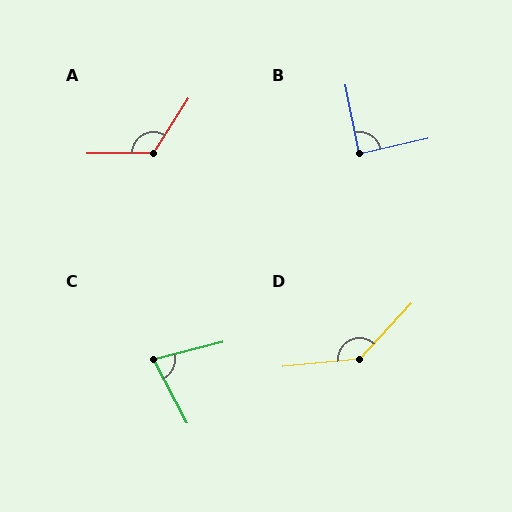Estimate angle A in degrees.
Approximately 123 degrees.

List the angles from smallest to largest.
C (76°), B (88°), A (123°), D (139°).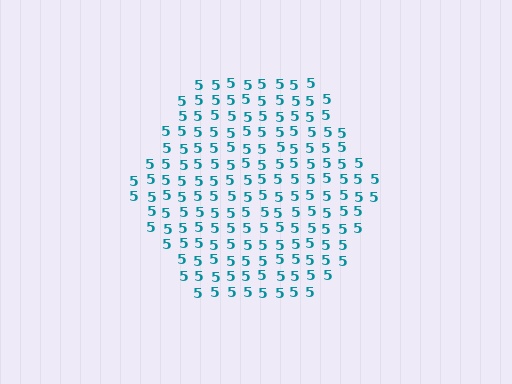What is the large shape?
The large shape is a hexagon.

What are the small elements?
The small elements are digit 5's.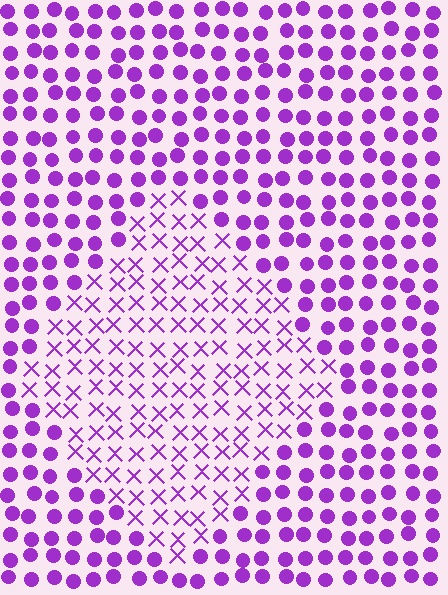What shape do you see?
I see a diamond.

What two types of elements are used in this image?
The image uses X marks inside the diamond region and circles outside it.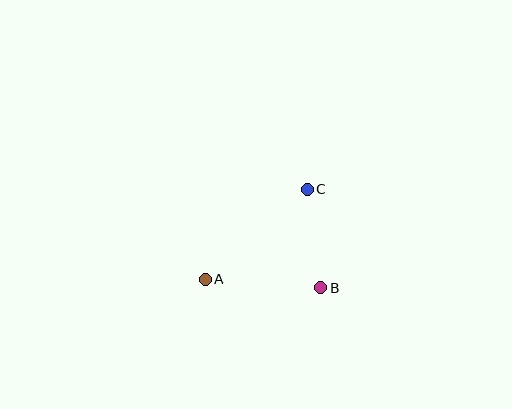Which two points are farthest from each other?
Points A and C are farthest from each other.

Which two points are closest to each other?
Points B and C are closest to each other.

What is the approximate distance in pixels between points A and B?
The distance between A and B is approximately 116 pixels.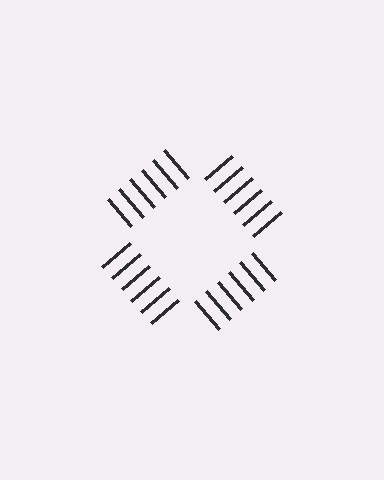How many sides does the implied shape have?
4 sides — the line-ends trace a square.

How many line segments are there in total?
24 — 6 along each of the 4 edges.